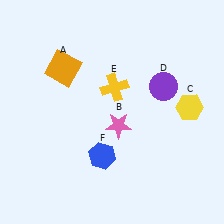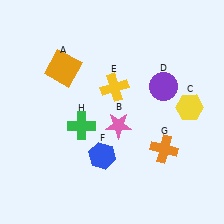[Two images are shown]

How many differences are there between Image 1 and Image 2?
There are 2 differences between the two images.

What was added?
An orange cross (G), a green cross (H) were added in Image 2.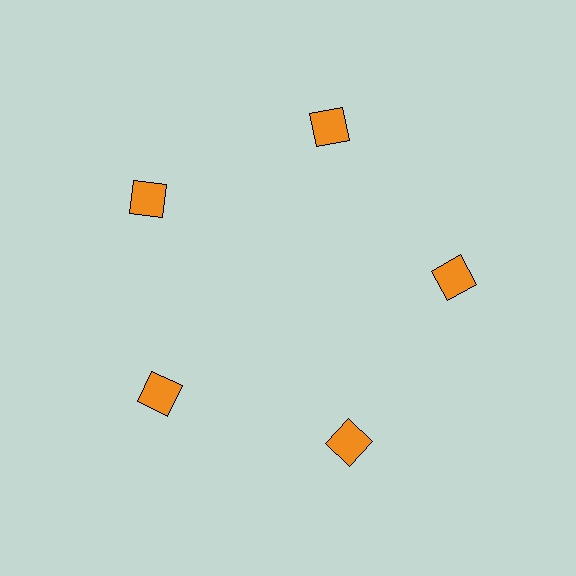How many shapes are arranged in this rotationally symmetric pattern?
There are 5 shapes, arranged in 5 groups of 1.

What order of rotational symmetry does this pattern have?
This pattern has 5-fold rotational symmetry.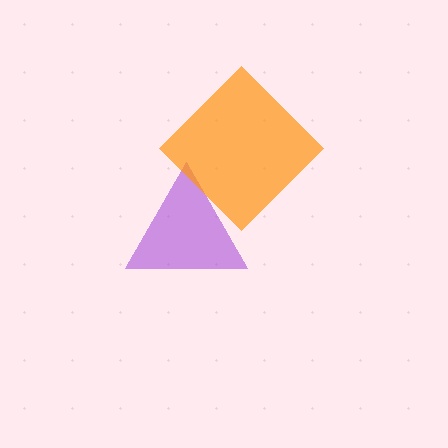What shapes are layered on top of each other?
The layered shapes are: a purple triangle, an orange diamond.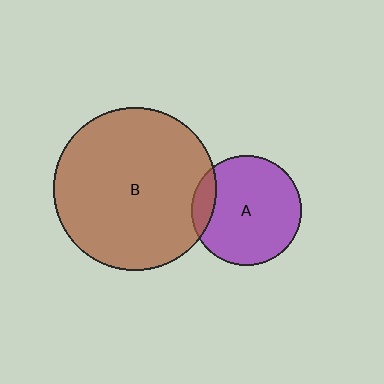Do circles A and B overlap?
Yes.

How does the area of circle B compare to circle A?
Approximately 2.2 times.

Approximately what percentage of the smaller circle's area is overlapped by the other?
Approximately 10%.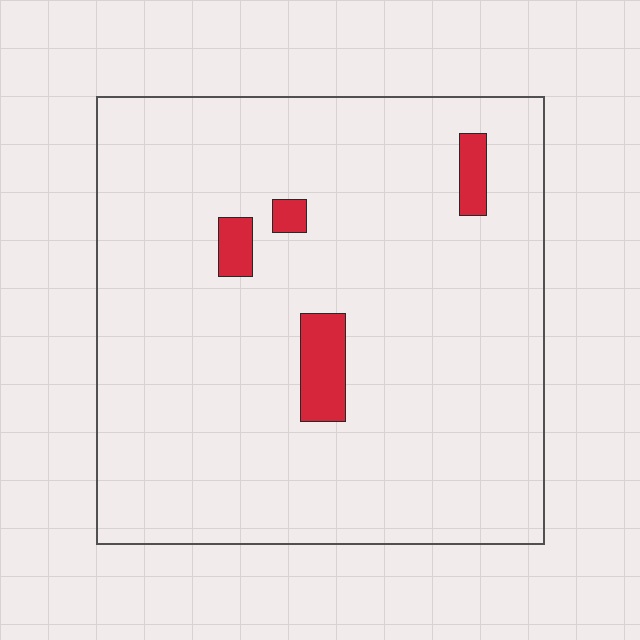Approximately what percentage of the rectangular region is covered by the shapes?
Approximately 5%.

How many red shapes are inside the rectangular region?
4.